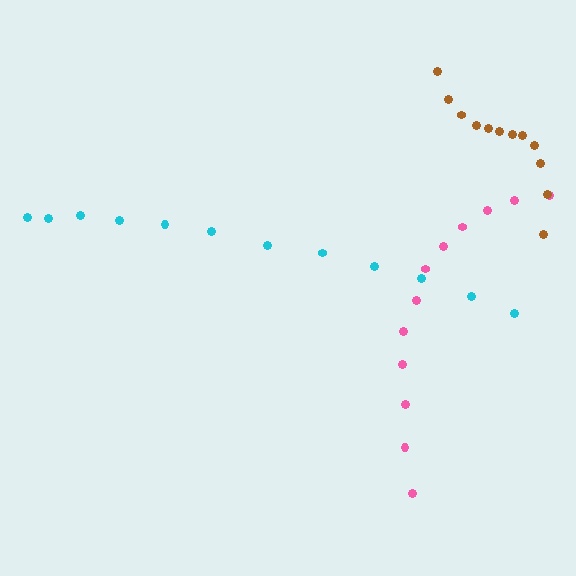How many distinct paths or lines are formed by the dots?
There are 3 distinct paths.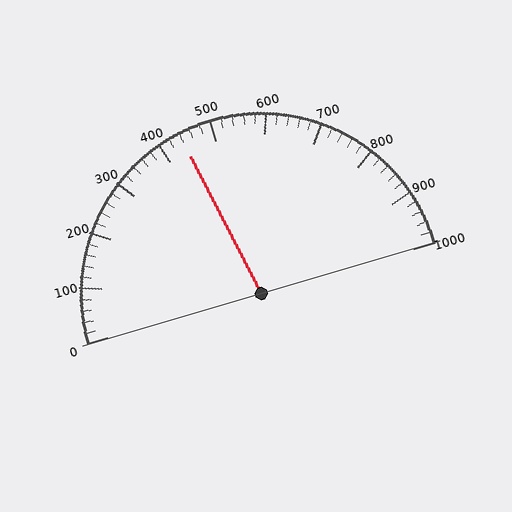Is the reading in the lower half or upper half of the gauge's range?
The reading is in the lower half of the range (0 to 1000).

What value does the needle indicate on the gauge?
The needle indicates approximately 440.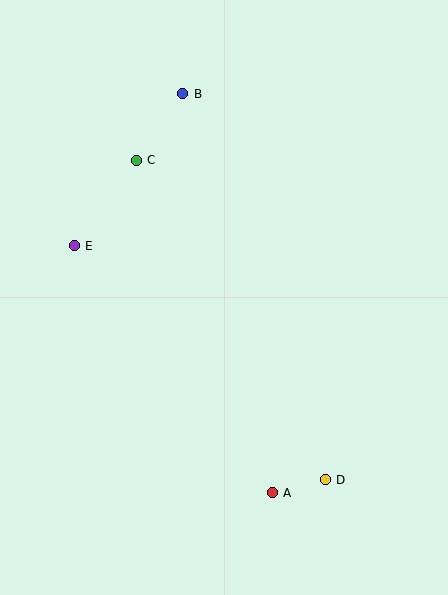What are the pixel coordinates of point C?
Point C is at (136, 160).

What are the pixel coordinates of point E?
Point E is at (74, 246).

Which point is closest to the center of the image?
Point E at (74, 246) is closest to the center.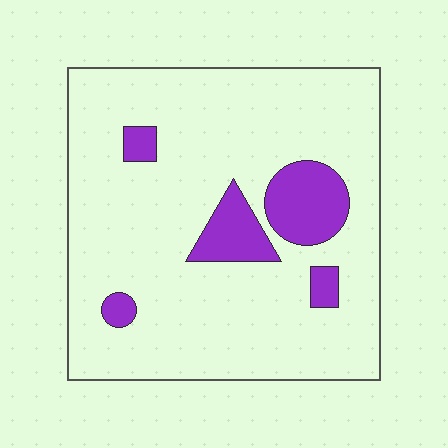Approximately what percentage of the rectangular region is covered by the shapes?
Approximately 15%.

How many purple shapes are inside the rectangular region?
5.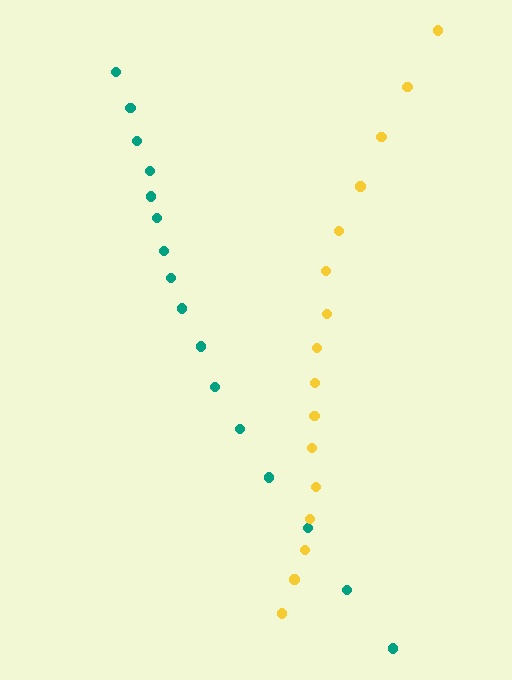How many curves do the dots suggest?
There are 2 distinct paths.